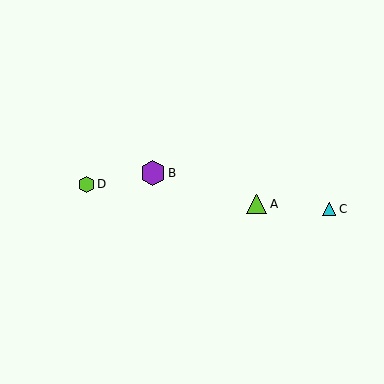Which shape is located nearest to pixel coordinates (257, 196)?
The lime triangle (labeled A) at (257, 204) is nearest to that location.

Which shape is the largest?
The purple hexagon (labeled B) is the largest.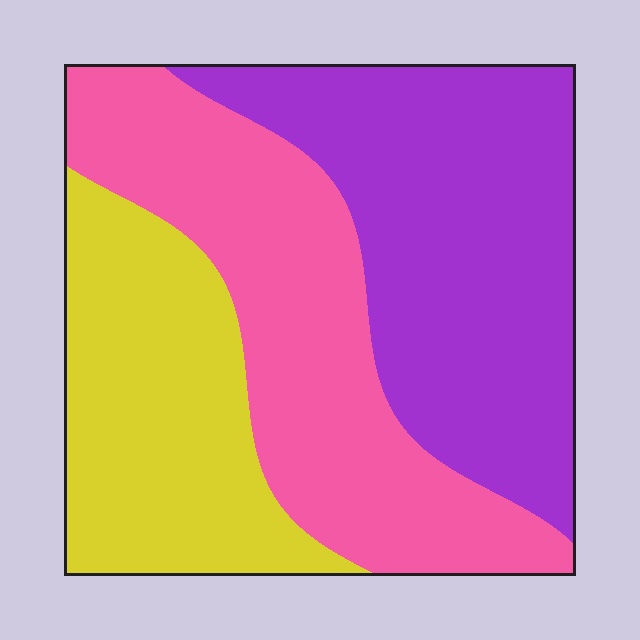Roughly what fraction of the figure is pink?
Pink covers 35% of the figure.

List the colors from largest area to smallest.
From largest to smallest: purple, pink, yellow.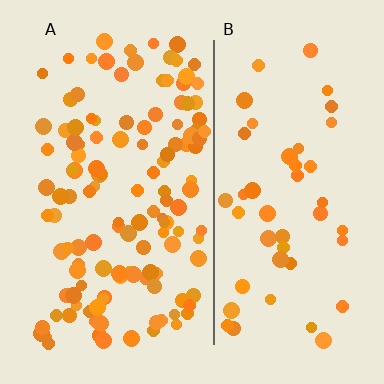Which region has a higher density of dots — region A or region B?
A (the left).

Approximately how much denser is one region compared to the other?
Approximately 2.7× — region A over region B.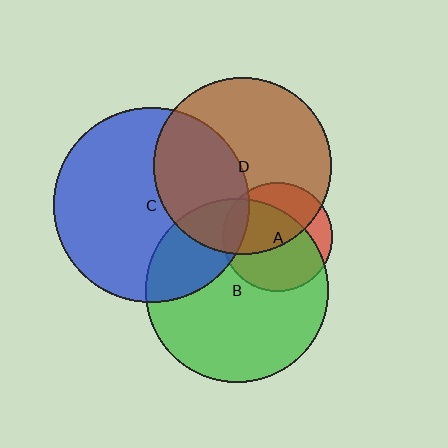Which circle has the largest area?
Circle C (blue).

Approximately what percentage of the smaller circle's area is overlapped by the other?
Approximately 25%.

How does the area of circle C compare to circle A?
Approximately 3.2 times.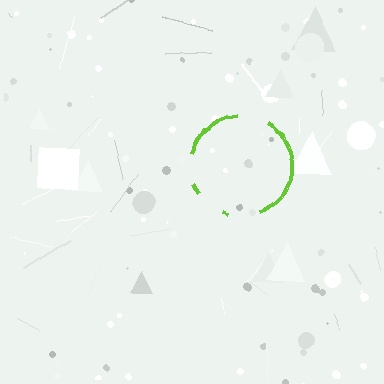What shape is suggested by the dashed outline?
The dashed outline suggests a circle.